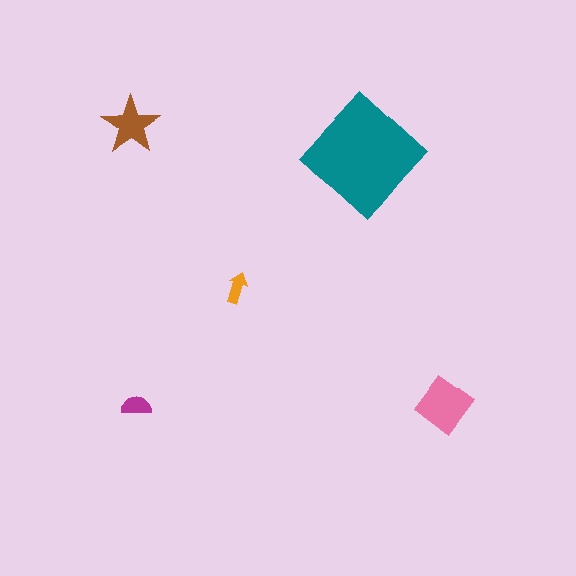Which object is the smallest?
The orange arrow.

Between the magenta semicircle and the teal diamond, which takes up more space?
The teal diamond.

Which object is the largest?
The teal diamond.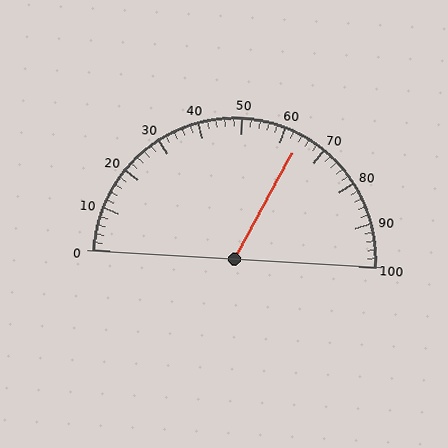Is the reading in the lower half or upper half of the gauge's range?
The reading is in the upper half of the range (0 to 100).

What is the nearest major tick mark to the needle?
The nearest major tick mark is 60.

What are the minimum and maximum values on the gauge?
The gauge ranges from 0 to 100.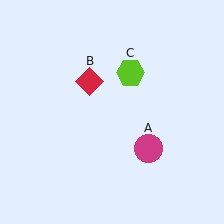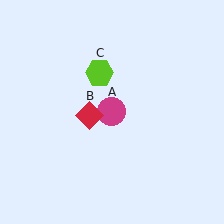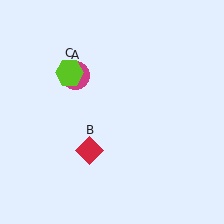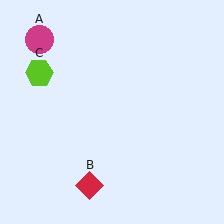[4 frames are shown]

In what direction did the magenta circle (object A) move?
The magenta circle (object A) moved up and to the left.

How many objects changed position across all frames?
3 objects changed position: magenta circle (object A), red diamond (object B), lime hexagon (object C).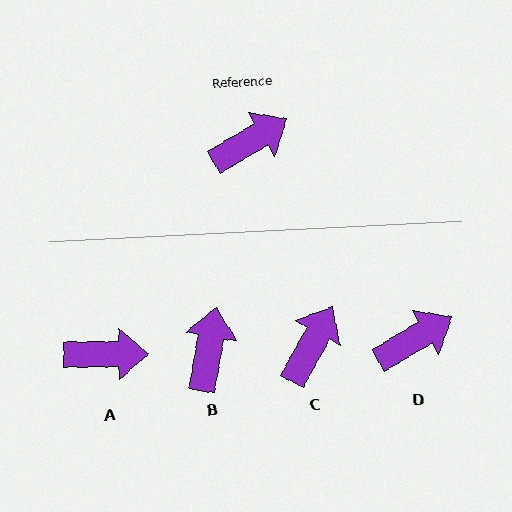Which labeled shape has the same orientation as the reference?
D.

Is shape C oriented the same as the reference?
No, it is off by about 31 degrees.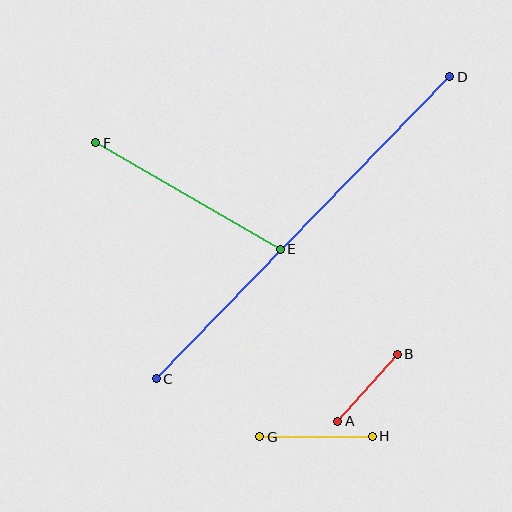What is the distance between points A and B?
The distance is approximately 90 pixels.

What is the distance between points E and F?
The distance is approximately 213 pixels.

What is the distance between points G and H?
The distance is approximately 112 pixels.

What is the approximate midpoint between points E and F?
The midpoint is at approximately (188, 196) pixels.